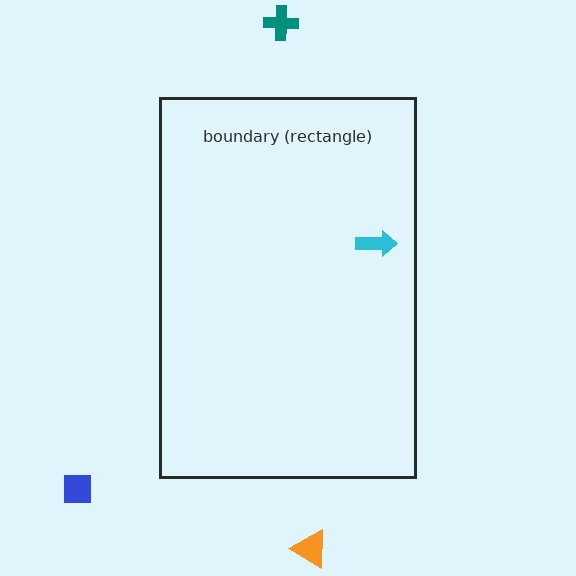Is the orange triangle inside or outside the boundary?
Outside.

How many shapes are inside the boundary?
1 inside, 3 outside.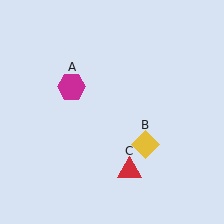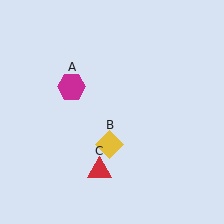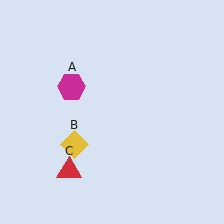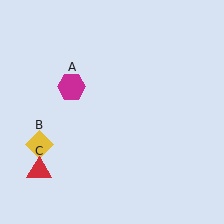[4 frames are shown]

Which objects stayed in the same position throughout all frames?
Magenta hexagon (object A) remained stationary.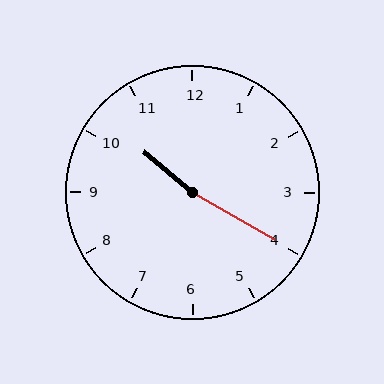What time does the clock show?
10:20.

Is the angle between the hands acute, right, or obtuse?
It is obtuse.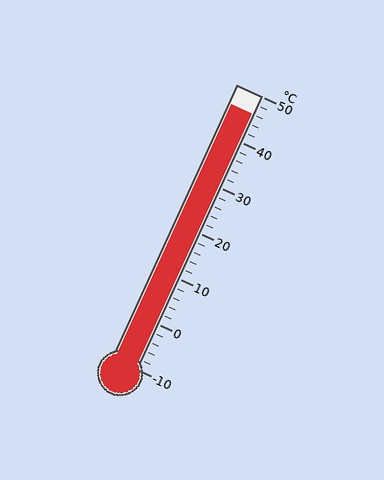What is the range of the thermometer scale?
The thermometer scale ranges from -10°C to 50°C.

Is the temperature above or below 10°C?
The temperature is above 10°C.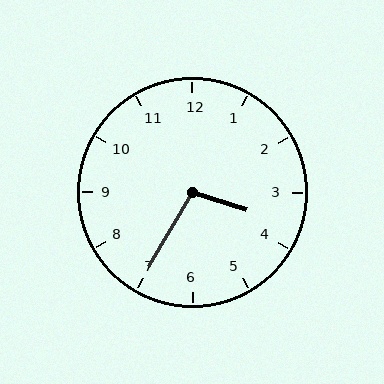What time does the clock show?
3:35.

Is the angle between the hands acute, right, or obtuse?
It is obtuse.